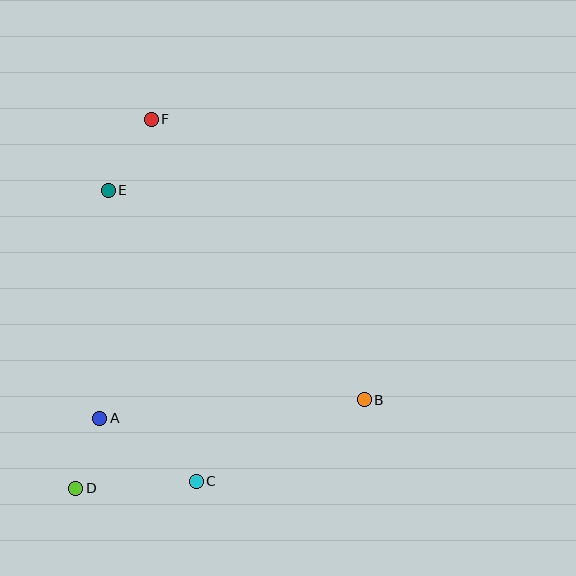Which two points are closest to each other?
Points A and D are closest to each other.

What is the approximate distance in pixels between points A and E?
The distance between A and E is approximately 228 pixels.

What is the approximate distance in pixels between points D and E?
The distance between D and E is approximately 300 pixels.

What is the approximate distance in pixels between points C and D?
The distance between C and D is approximately 121 pixels.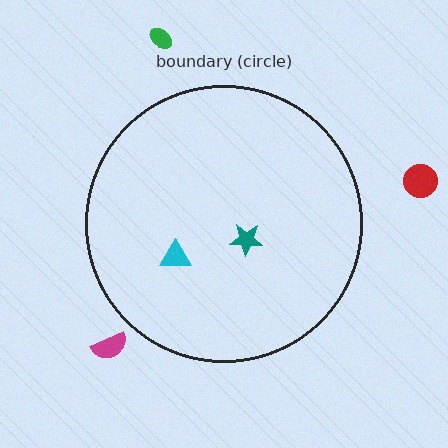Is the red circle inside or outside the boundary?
Outside.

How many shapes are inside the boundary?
2 inside, 3 outside.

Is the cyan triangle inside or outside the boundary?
Inside.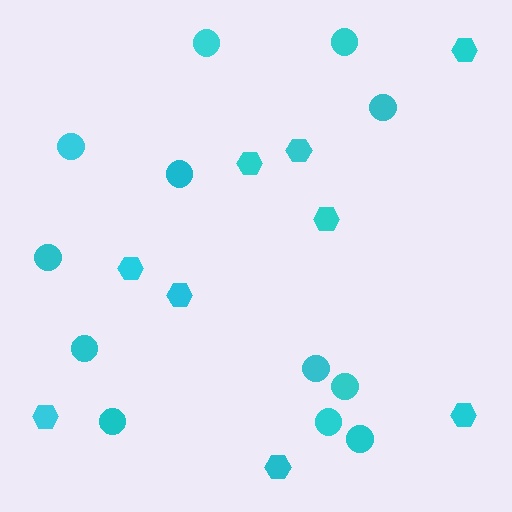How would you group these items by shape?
There are 2 groups: one group of hexagons (9) and one group of circles (12).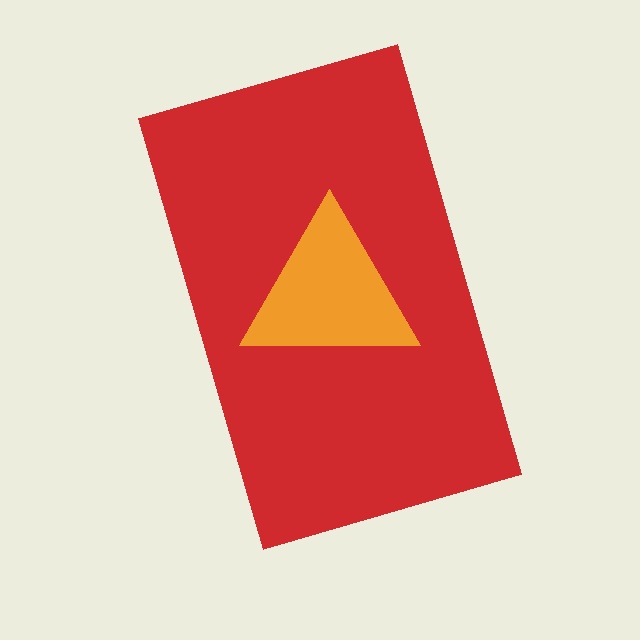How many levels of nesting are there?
2.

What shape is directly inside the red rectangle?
The orange triangle.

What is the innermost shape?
The orange triangle.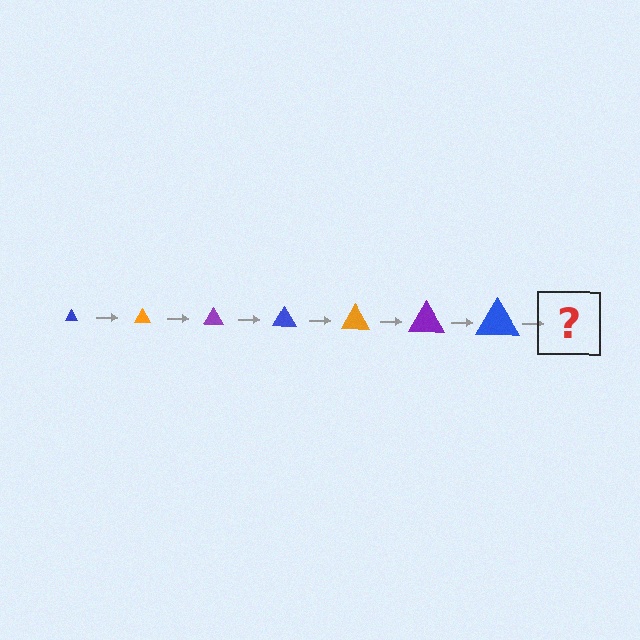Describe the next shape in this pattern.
It should be an orange triangle, larger than the previous one.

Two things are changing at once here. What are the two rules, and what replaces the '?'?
The two rules are that the triangle grows larger each step and the color cycles through blue, orange, and purple. The '?' should be an orange triangle, larger than the previous one.